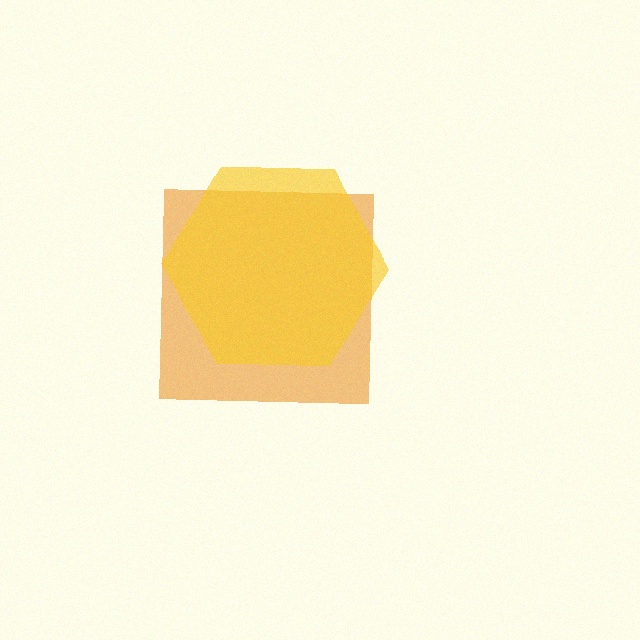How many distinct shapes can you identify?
There are 2 distinct shapes: an orange square, a yellow hexagon.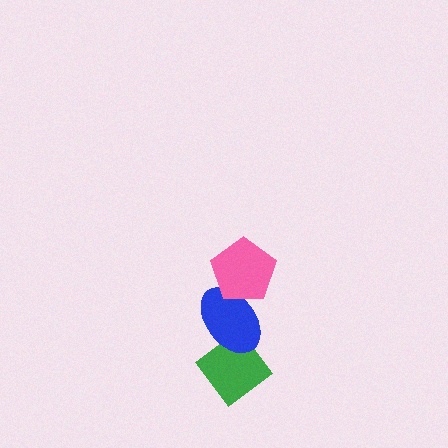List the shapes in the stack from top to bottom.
From top to bottom: the pink pentagon, the blue ellipse, the green diamond.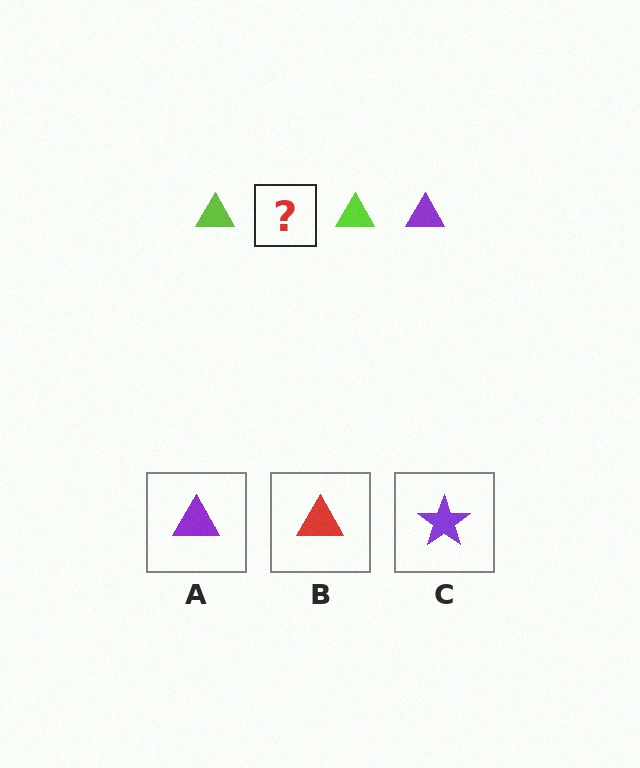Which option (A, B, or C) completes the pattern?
A.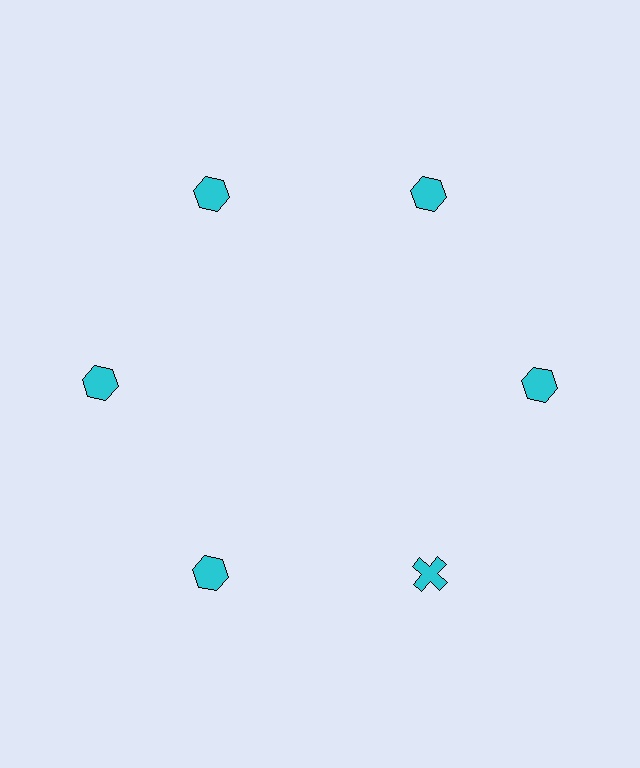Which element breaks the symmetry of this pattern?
The cyan cross at roughly the 5 o'clock position breaks the symmetry. All other shapes are cyan hexagons.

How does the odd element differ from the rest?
It has a different shape: cross instead of hexagon.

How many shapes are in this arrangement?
There are 6 shapes arranged in a ring pattern.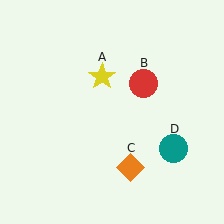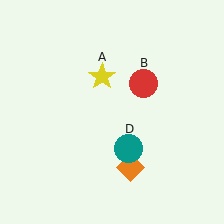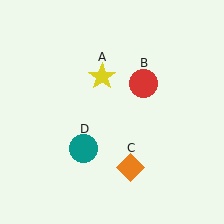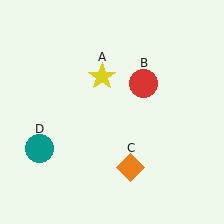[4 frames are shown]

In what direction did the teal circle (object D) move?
The teal circle (object D) moved left.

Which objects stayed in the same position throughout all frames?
Yellow star (object A) and red circle (object B) and orange diamond (object C) remained stationary.